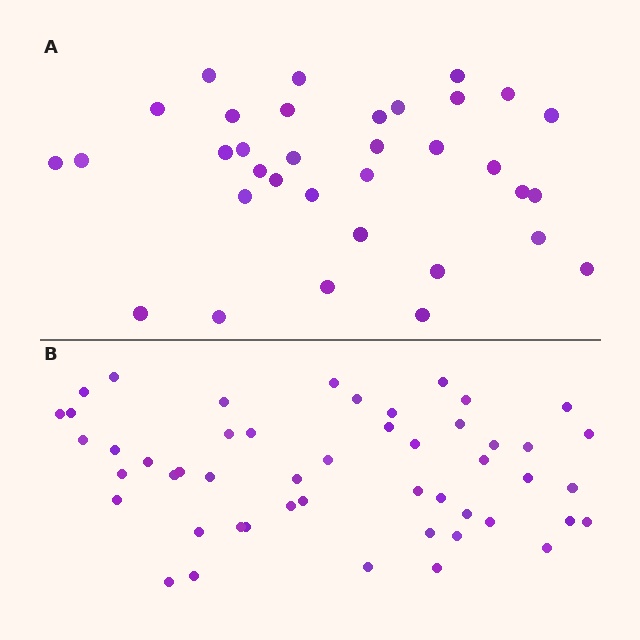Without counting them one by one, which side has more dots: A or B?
Region B (the bottom region) has more dots.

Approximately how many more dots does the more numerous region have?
Region B has approximately 15 more dots than region A.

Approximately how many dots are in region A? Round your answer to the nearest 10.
About 30 dots. (The exact count is 34, which rounds to 30.)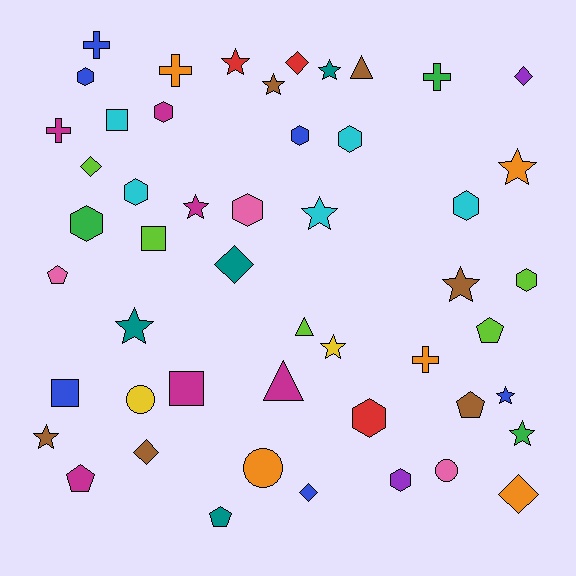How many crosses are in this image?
There are 5 crosses.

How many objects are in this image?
There are 50 objects.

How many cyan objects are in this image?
There are 5 cyan objects.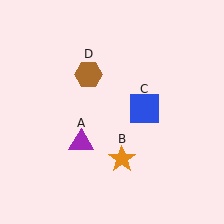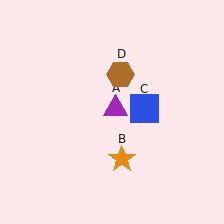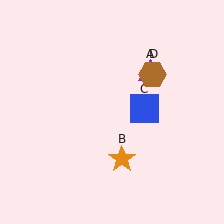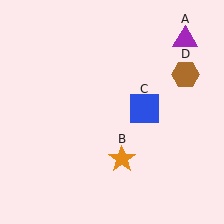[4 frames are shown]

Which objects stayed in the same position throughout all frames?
Orange star (object B) and blue square (object C) remained stationary.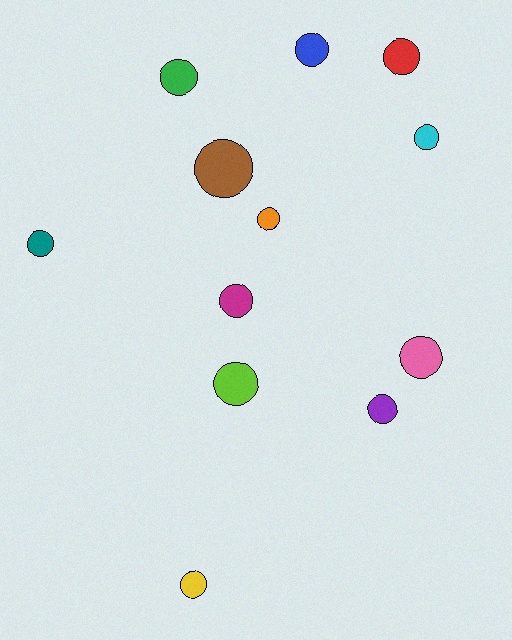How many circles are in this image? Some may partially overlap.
There are 12 circles.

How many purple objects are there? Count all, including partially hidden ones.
There is 1 purple object.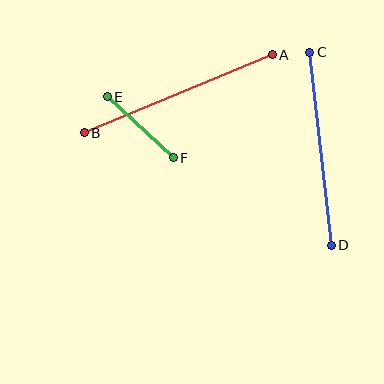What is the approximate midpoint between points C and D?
The midpoint is at approximately (320, 149) pixels.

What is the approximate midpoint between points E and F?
The midpoint is at approximately (140, 127) pixels.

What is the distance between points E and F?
The distance is approximately 90 pixels.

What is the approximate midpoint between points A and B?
The midpoint is at approximately (178, 94) pixels.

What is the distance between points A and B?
The distance is approximately 203 pixels.